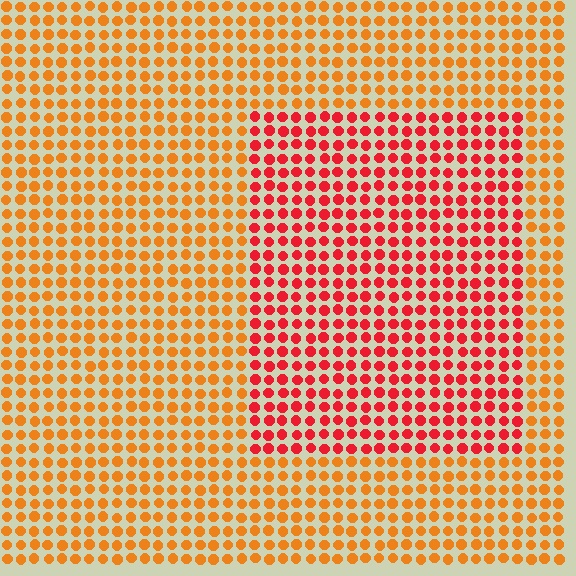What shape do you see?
I see a rectangle.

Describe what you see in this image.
The image is filled with small orange elements in a uniform arrangement. A rectangle-shaped region is visible where the elements are tinted to a slightly different hue, forming a subtle color boundary.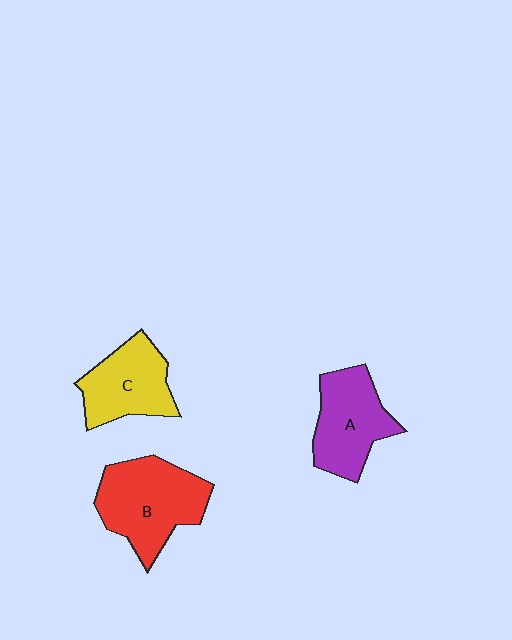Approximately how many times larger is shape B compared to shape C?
Approximately 1.3 times.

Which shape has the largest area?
Shape B (red).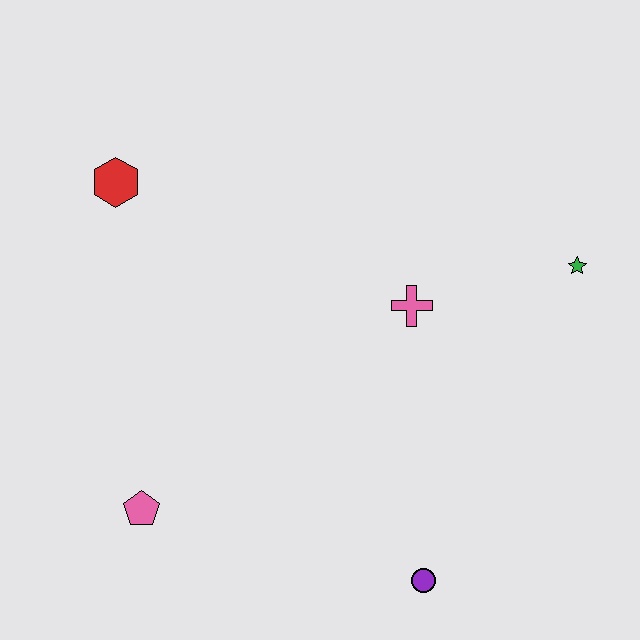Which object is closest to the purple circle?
The pink cross is closest to the purple circle.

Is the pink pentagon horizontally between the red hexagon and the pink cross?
Yes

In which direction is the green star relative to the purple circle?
The green star is above the purple circle.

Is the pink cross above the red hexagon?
No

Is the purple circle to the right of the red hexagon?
Yes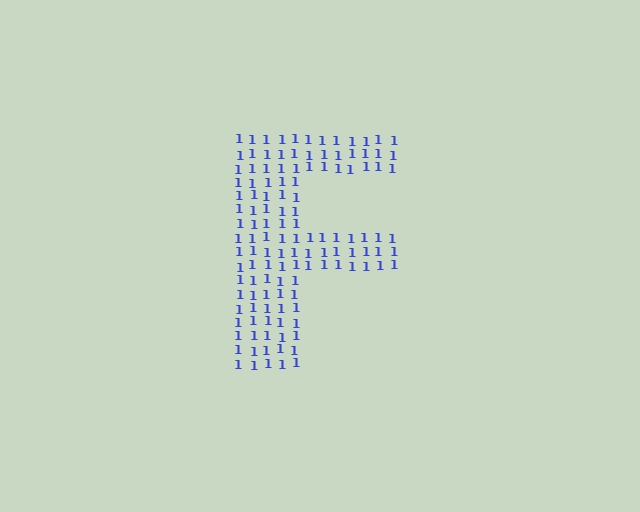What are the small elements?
The small elements are digit 1's.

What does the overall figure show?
The overall figure shows the letter F.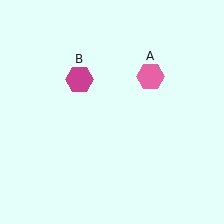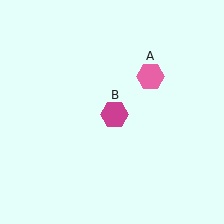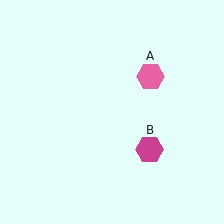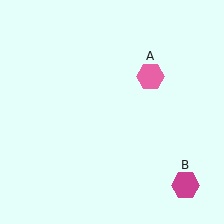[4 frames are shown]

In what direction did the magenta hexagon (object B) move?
The magenta hexagon (object B) moved down and to the right.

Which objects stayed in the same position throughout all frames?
Pink hexagon (object A) remained stationary.